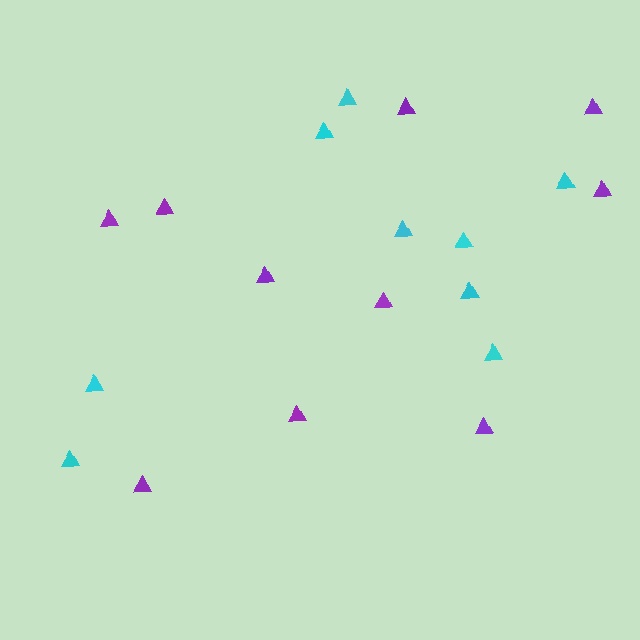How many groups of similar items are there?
There are 2 groups: one group of cyan triangles (9) and one group of purple triangles (10).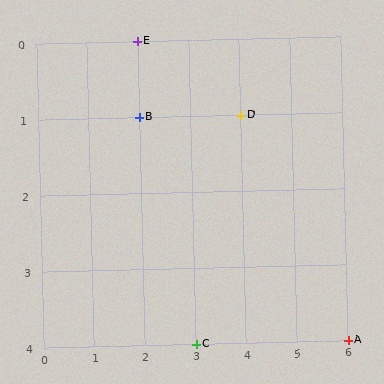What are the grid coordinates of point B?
Point B is at grid coordinates (2, 1).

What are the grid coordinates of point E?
Point E is at grid coordinates (2, 0).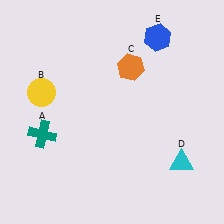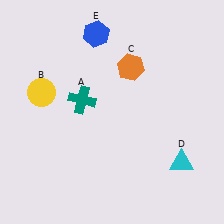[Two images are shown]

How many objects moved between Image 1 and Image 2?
2 objects moved between the two images.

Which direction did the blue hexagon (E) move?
The blue hexagon (E) moved left.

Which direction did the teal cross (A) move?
The teal cross (A) moved right.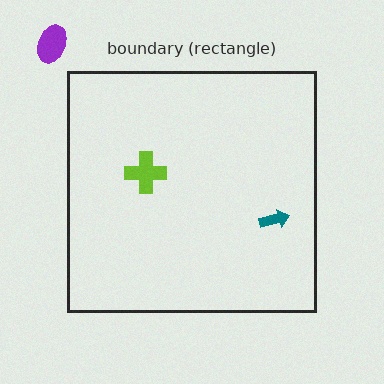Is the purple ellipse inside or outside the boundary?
Outside.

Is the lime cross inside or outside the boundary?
Inside.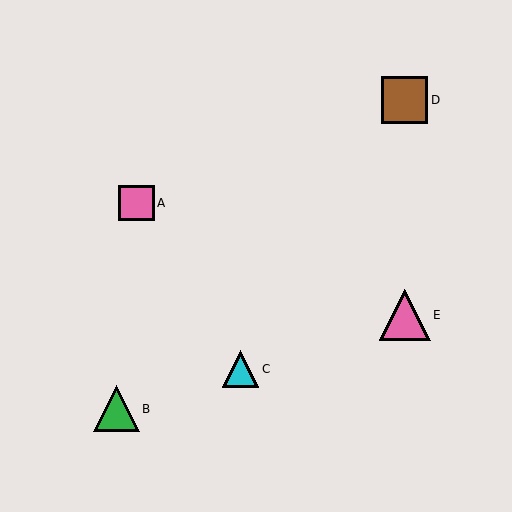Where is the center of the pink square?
The center of the pink square is at (136, 203).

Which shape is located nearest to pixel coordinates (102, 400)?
The green triangle (labeled B) at (117, 409) is nearest to that location.